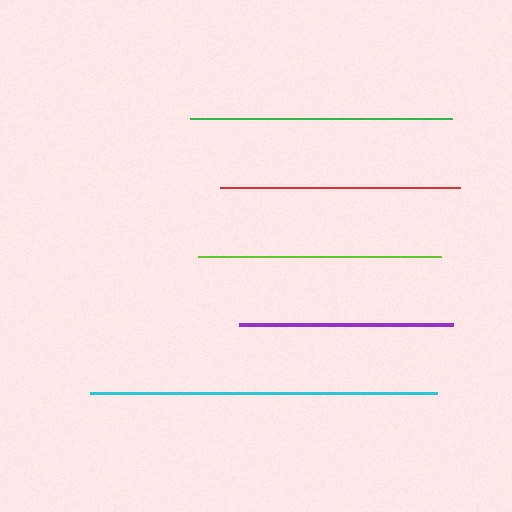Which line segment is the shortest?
The purple line is the shortest at approximately 214 pixels.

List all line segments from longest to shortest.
From longest to shortest: cyan, green, lime, red, purple.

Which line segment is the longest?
The cyan line is the longest at approximately 346 pixels.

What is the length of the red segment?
The red segment is approximately 240 pixels long.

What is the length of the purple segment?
The purple segment is approximately 214 pixels long.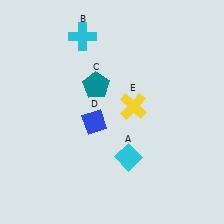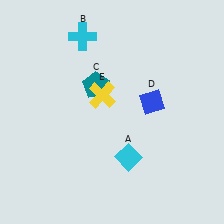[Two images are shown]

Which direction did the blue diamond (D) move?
The blue diamond (D) moved right.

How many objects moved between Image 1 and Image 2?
2 objects moved between the two images.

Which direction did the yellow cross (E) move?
The yellow cross (E) moved left.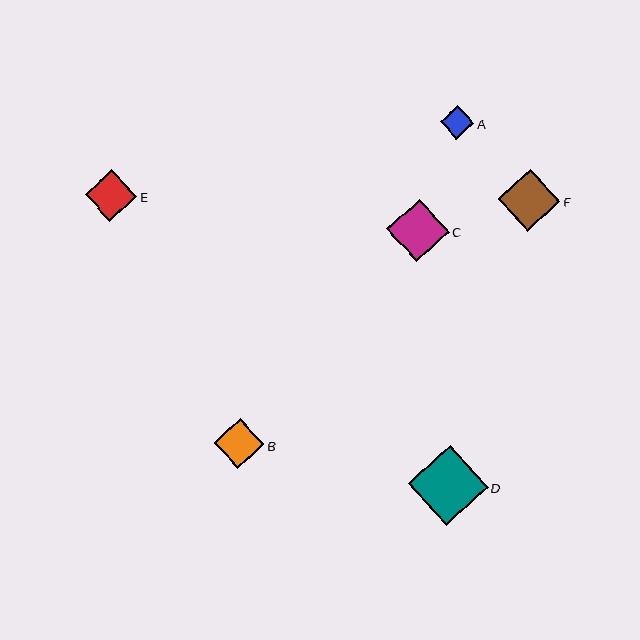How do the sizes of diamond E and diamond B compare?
Diamond E and diamond B are approximately the same size.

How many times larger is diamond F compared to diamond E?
Diamond F is approximately 1.2 times the size of diamond E.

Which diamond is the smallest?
Diamond A is the smallest with a size of approximately 34 pixels.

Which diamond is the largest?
Diamond D is the largest with a size of approximately 80 pixels.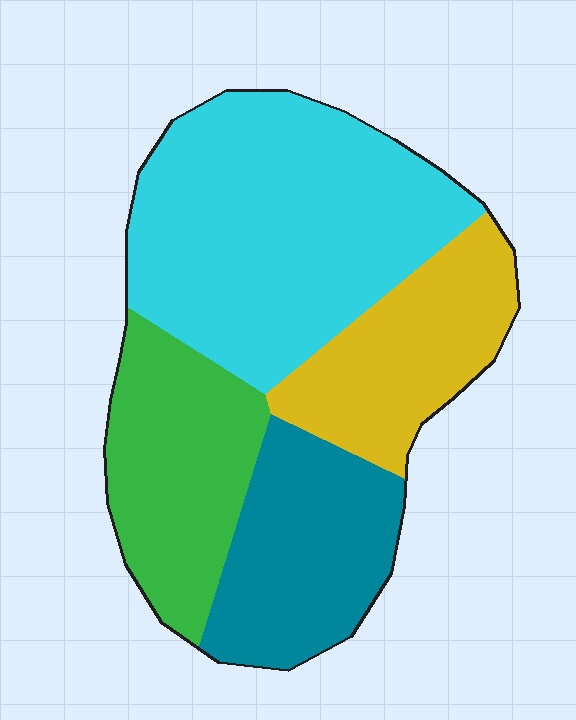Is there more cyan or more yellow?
Cyan.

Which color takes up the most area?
Cyan, at roughly 40%.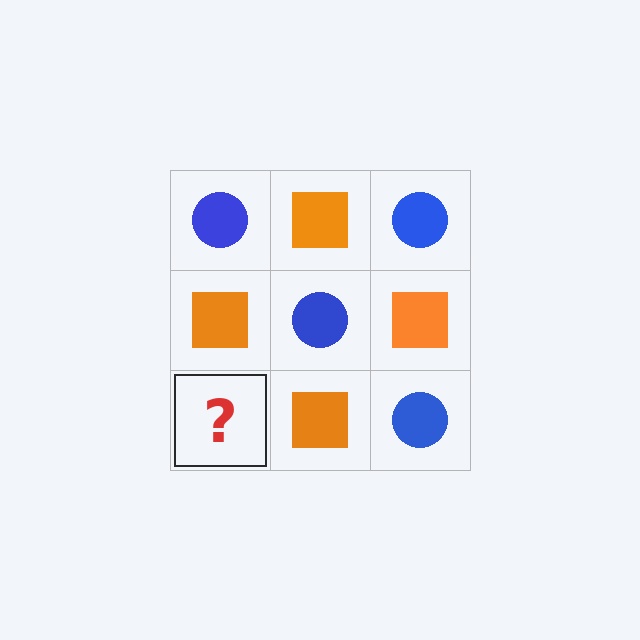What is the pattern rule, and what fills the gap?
The rule is that it alternates blue circle and orange square in a checkerboard pattern. The gap should be filled with a blue circle.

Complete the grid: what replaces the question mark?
The question mark should be replaced with a blue circle.